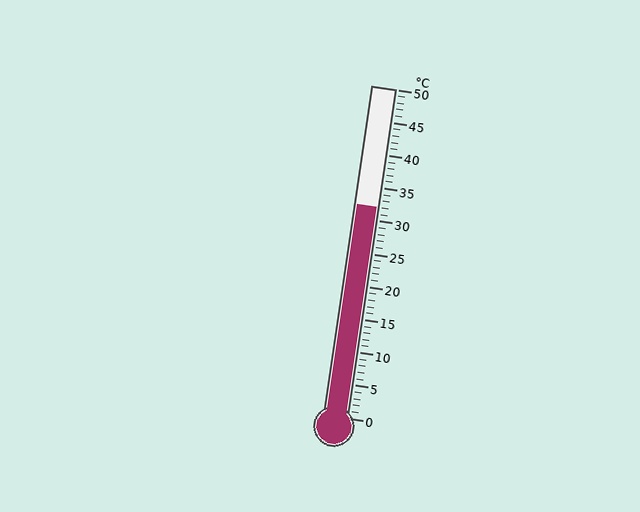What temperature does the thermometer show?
The thermometer shows approximately 32°C.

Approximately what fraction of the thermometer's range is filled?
The thermometer is filled to approximately 65% of its range.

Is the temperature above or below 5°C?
The temperature is above 5°C.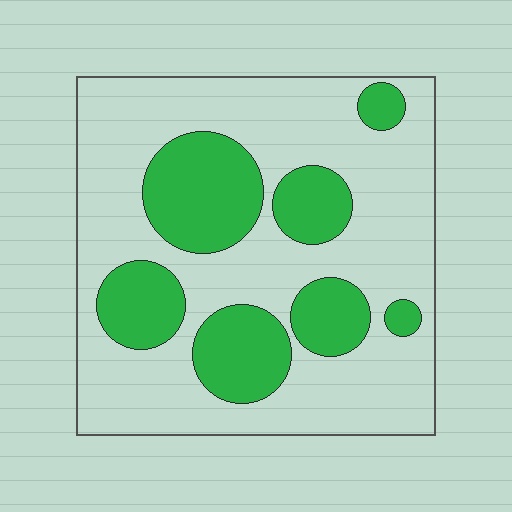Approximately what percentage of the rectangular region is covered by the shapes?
Approximately 30%.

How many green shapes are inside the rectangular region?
7.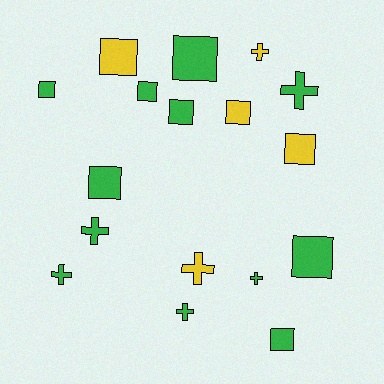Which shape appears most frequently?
Square, with 10 objects.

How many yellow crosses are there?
There are 2 yellow crosses.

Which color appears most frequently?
Green, with 12 objects.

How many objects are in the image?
There are 17 objects.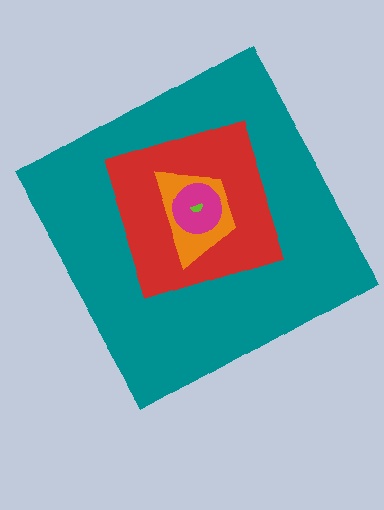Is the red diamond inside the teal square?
Yes.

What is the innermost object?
The lime semicircle.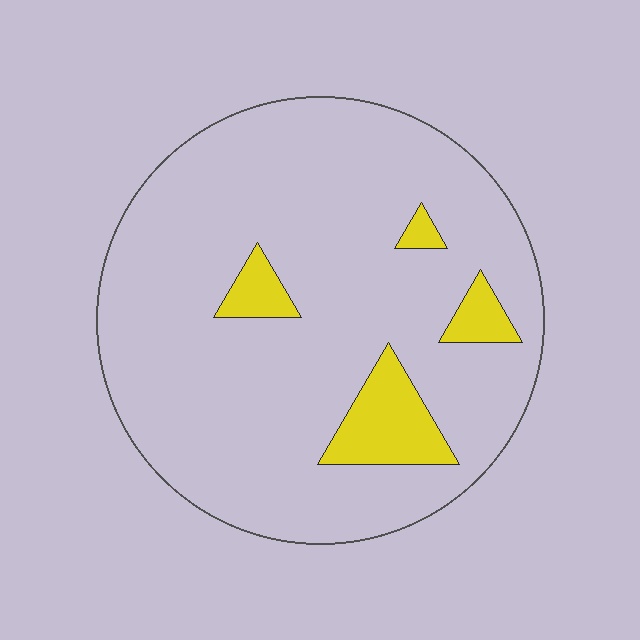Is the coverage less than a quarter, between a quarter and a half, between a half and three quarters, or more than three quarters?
Less than a quarter.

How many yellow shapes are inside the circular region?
4.